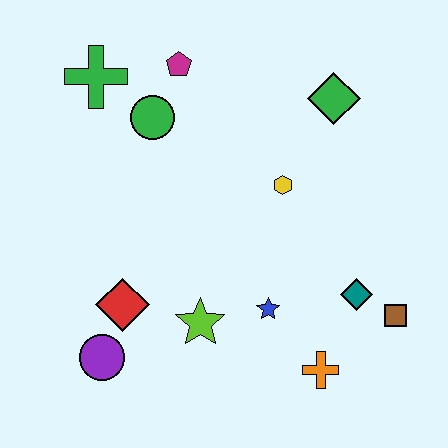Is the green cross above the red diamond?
Yes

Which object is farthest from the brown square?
The green cross is farthest from the brown square.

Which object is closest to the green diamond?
The yellow hexagon is closest to the green diamond.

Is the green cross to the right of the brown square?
No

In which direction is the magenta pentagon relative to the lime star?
The magenta pentagon is above the lime star.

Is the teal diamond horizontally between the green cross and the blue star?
No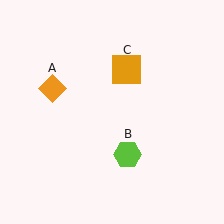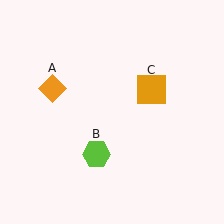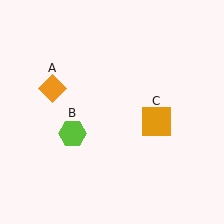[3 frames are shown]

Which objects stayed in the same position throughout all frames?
Orange diamond (object A) remained stationary.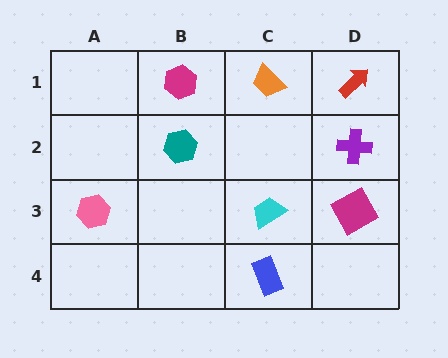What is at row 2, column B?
A teal hexagon.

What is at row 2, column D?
A purple cross.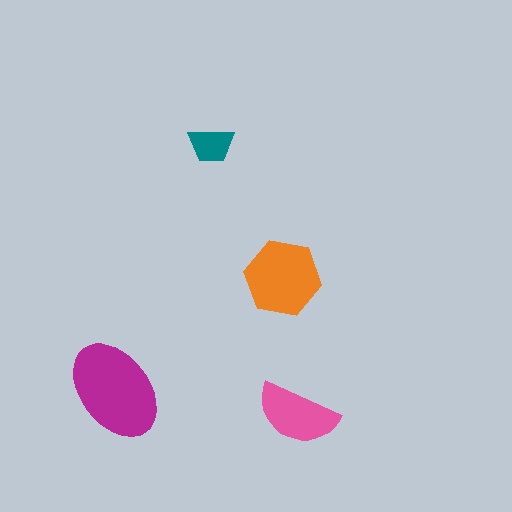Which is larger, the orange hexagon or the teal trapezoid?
The orange hexagon.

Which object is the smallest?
The teal trapezoid.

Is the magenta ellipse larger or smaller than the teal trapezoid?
Larger.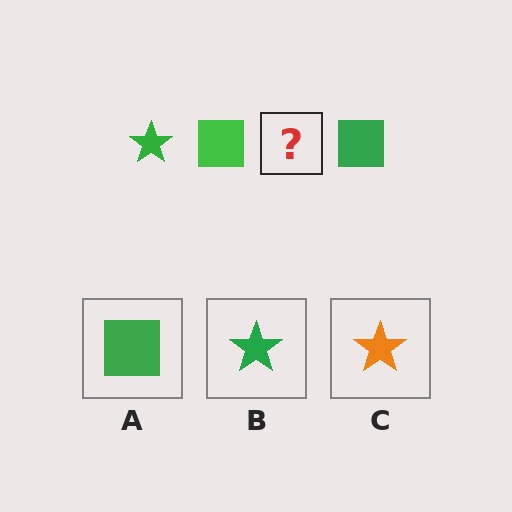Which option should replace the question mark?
Option B.